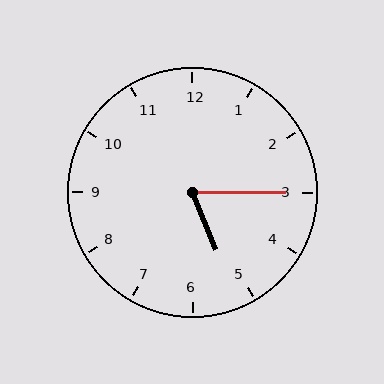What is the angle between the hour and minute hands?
Approximately 68 degrees.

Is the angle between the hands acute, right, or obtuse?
It is acute.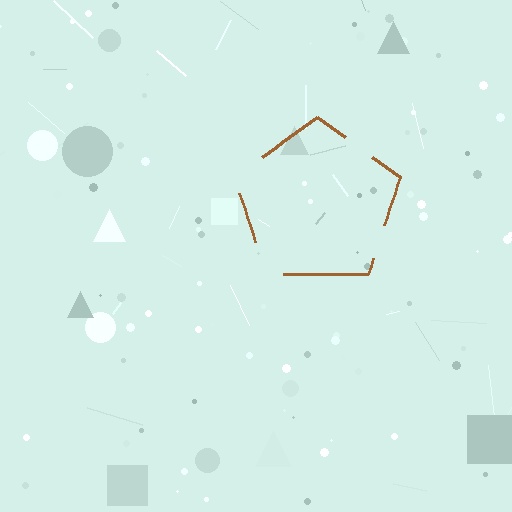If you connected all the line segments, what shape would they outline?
They would outline a pentagon.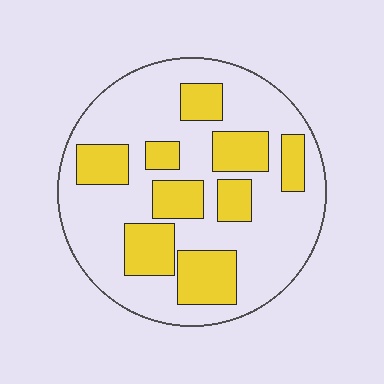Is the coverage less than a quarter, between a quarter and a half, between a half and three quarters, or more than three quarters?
Between a quarter and a half.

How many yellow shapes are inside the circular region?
9.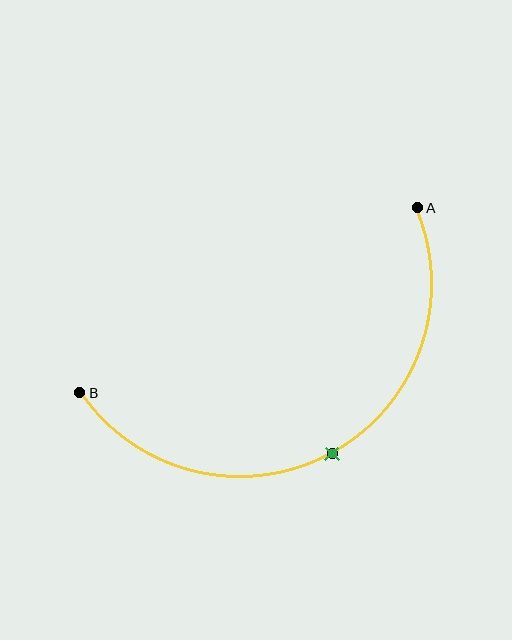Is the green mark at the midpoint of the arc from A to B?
Yes. The green mark lies on the arc at equal arc-length from both A and B — it is the arc midpoint.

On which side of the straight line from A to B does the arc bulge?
The arc bulges below the straight line connecting A and B.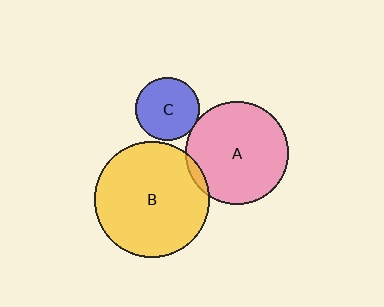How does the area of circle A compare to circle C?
Approximately 2.7 times.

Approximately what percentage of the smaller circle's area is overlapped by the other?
Approximately 5%.